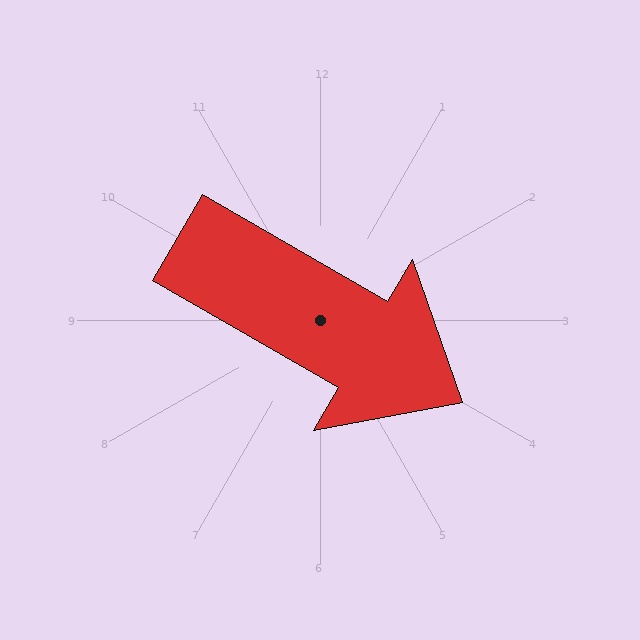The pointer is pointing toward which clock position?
Roughly 4 o'clock.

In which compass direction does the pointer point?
Southeast.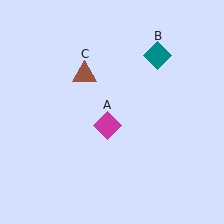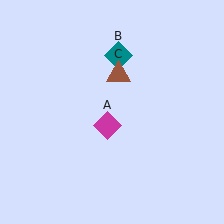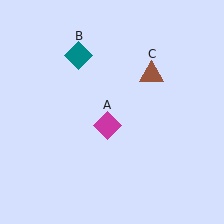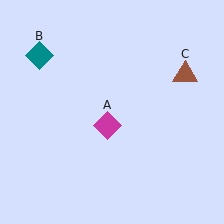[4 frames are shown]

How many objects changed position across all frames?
2 objects changed position: teal diamond (object B), brown triangle (object C).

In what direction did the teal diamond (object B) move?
The teal diamond (object B) moved left.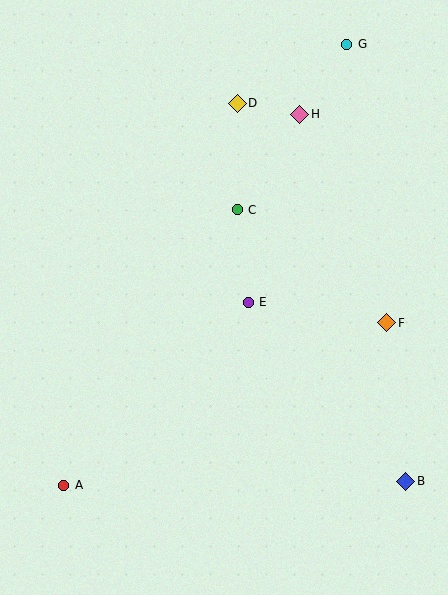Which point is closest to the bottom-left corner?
Point A is closest to the bottom-left corner.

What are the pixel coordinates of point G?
Point G is at (347, 44).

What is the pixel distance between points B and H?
The distance between B and H is 382 pixels.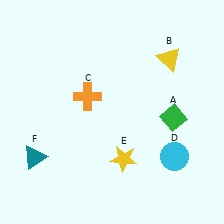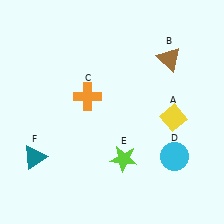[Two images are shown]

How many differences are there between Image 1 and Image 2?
There are 3 differences between the two images.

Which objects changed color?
A changed from green to yellow. B changed from yellow to brown. E changed from yellow to lime.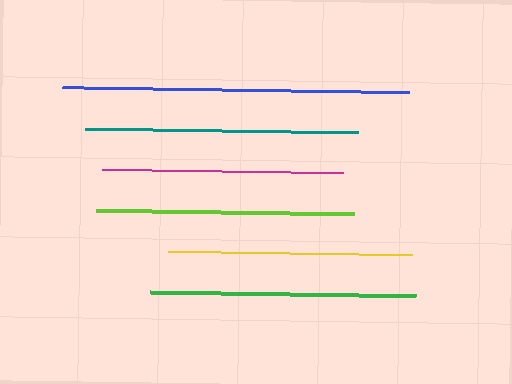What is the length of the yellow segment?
The yellow segment is approximately 244 pixels long.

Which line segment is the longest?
The blue line is the longest at approximately 347 pixels.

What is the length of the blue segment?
The blue segment is approximately 347 pixels long.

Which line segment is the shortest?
The magenta line is the shortest at approximately 241 pixels.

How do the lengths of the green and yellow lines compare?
The green and yellow lines are approximately the same length.